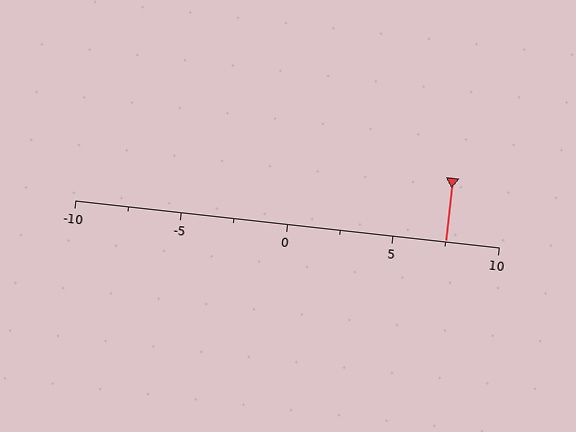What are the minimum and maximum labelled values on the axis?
The axis runs from -10 to 10.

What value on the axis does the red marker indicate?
The marker indicates approximately 7.5.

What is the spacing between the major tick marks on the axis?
The major ticks are spaced 5 apart.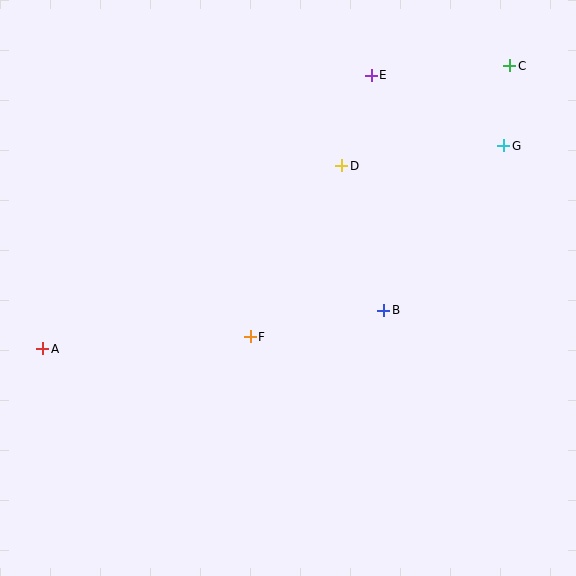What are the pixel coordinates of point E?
Point E is at (371, 75).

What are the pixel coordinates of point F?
Point F is at (250, 337).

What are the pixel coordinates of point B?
Point B is at (384, 310).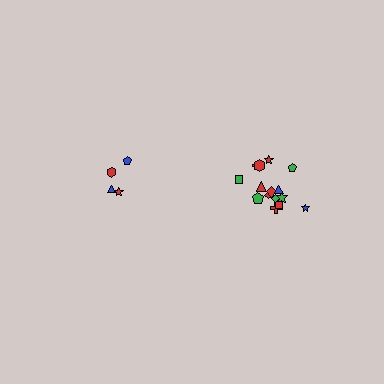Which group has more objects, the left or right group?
The right group.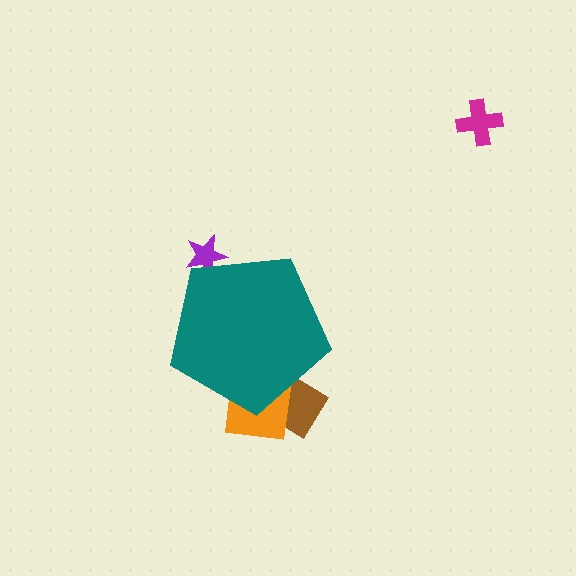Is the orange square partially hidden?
Yes, the orange square is partially hidden behind the teal pentagon.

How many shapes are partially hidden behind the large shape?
3 shapes are partially hidden.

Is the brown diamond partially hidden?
Yes, the brown diamond is partially hidden behind the teal pentagon.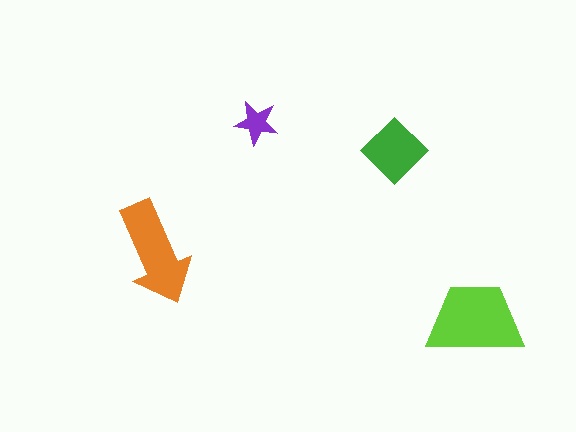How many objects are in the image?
There are 4 objects in the image.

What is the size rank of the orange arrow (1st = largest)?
2nd.